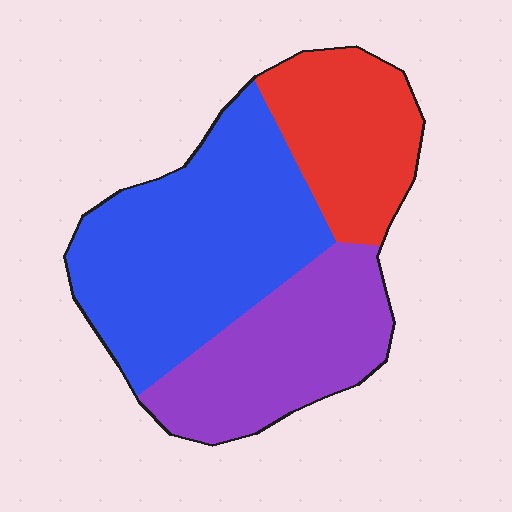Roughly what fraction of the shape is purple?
Purple takes up about one third (1/3) of the shape.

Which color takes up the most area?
Blue, at roughly 45%.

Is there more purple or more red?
Purple.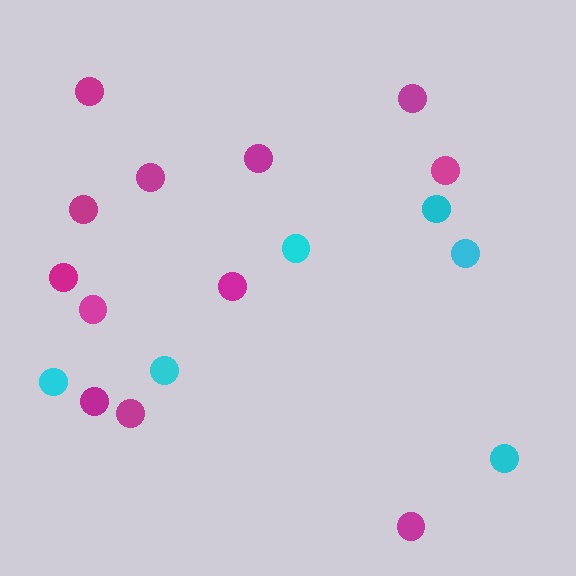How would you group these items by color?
There are 2 groups: one group of magenta circles (12) and one group of cyan circles (6).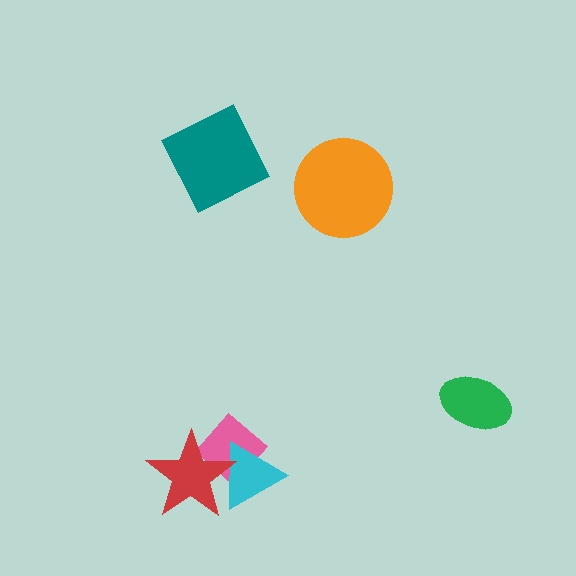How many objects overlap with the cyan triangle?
2 objects overlap with the cyan triangle.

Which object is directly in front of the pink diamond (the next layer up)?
The cyan triangle is directly in front of the pink diamond.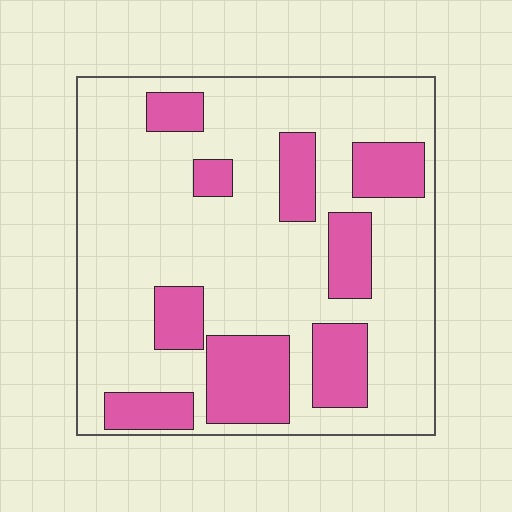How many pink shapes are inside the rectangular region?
9.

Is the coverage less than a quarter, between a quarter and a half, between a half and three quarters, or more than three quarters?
Between a quarter and a half.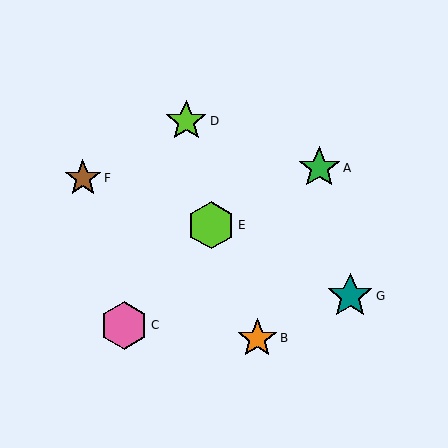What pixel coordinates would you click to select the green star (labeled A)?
Click at (319, 168) to select the green star A.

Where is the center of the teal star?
The center of the teal star is at (350, 296).